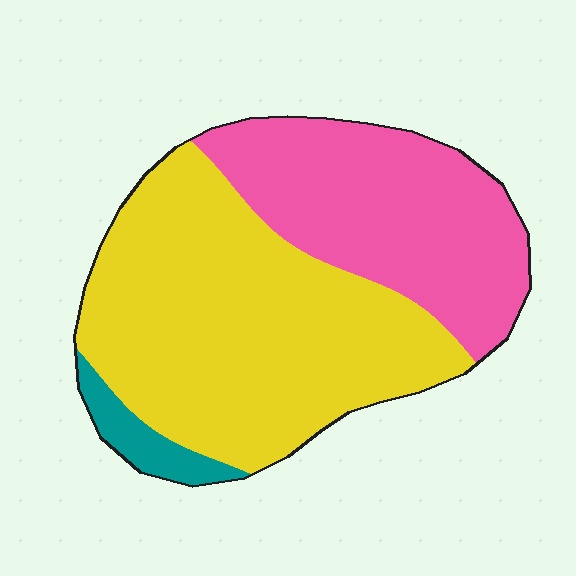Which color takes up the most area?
Yellow, at roughly 60%.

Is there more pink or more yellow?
Yellow.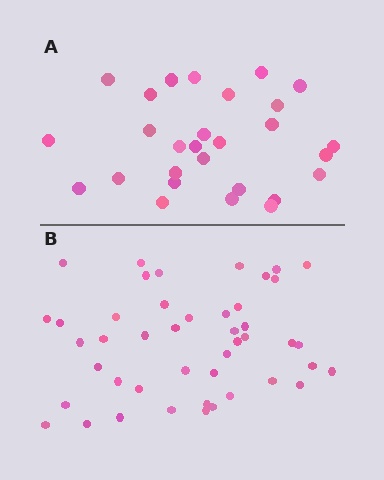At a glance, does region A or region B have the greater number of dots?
Region B (the bottom region) has more dots.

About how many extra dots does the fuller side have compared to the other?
Region B has approximately 15 more dots than region A.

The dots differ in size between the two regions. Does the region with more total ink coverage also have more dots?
No. Region A has more total ink coverage because its dots are larger, but region B actually contains more individual dots. Total area can be misleading — the number of items is what matters here.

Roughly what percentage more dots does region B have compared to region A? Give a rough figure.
About 60% more.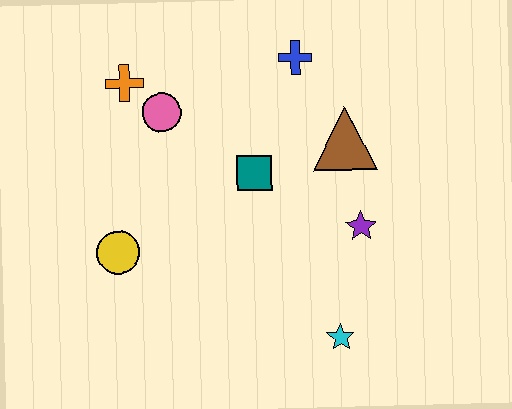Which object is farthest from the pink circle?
The cyan star is farthest from the pink circle.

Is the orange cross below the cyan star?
No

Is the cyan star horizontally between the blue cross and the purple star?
Yes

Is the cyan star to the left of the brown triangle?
Yes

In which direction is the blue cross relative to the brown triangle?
The blue cross is above the brown triangle.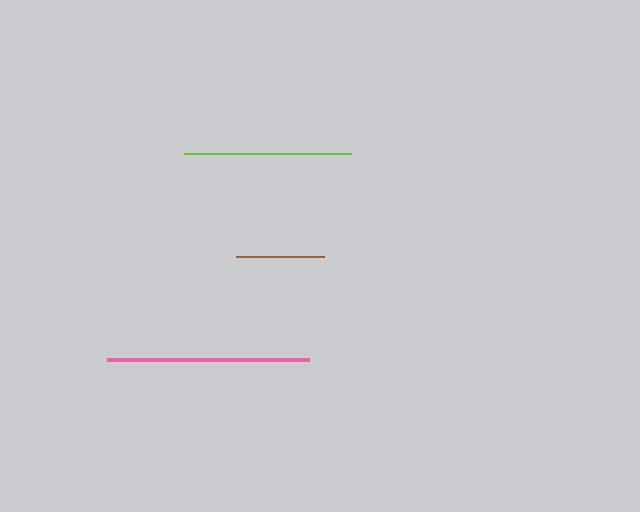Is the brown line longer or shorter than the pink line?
The pink line is longer than the brown line.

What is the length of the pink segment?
The pink segment is approximately 202 pixels long.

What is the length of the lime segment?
The lime segment is approximately 167 pixels long.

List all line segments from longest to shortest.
From longest to shortest: pink, lime, brown.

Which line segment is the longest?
The pink line is the longest at approximately 202 pixels.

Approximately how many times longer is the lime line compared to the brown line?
The lime line is approximately 1.9 times the length of the brown line.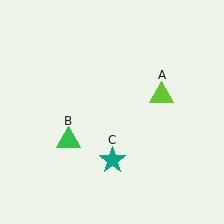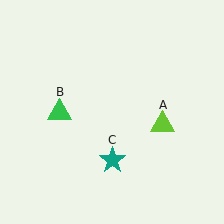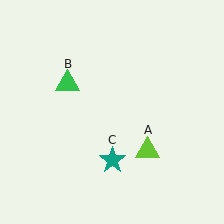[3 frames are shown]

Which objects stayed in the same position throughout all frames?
Teal star (object C) remained stationary.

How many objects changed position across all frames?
2 objects changed position: lime triangle (object A), green triangle (object B).